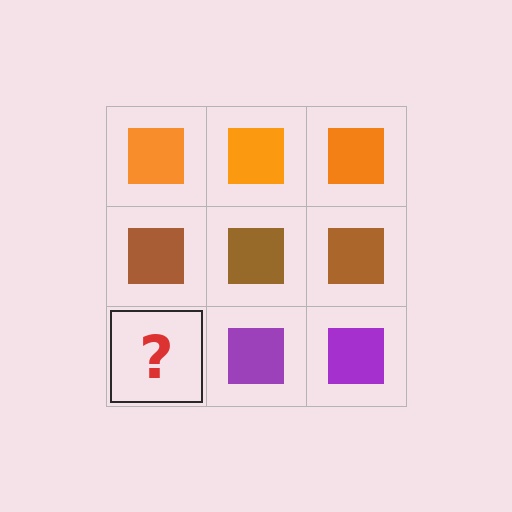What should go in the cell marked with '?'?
The missing cell should contain a purple square.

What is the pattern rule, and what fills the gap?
The rule is that each row has a consistent color. The gap should be filled with a purple square.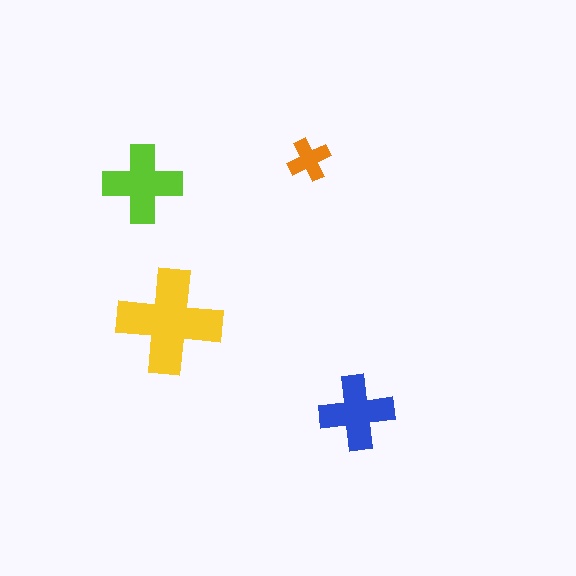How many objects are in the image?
There are 4 objects in the image.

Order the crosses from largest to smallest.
the yellow one, the lime one, the blue one, the orange one.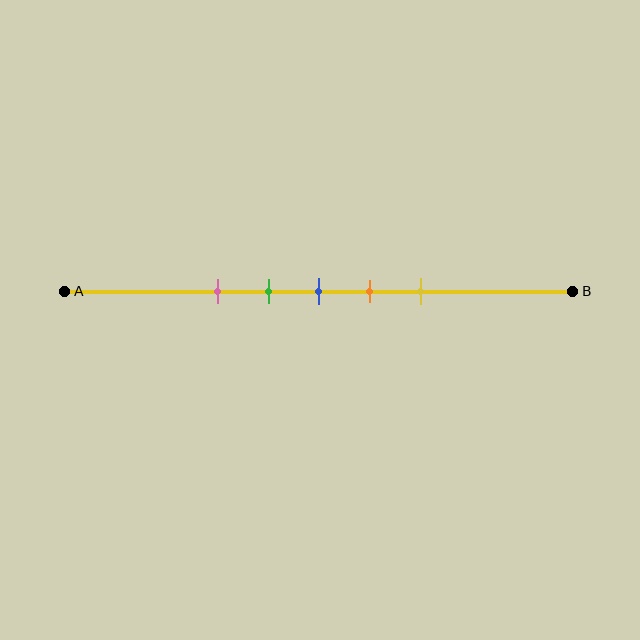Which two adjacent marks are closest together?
The green and blue marks are the closest adjacent pair.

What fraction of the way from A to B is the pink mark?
The pink mark is approximately 30% (0.3) of the way from A to B.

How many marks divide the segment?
There are 5 marks dividing the segment.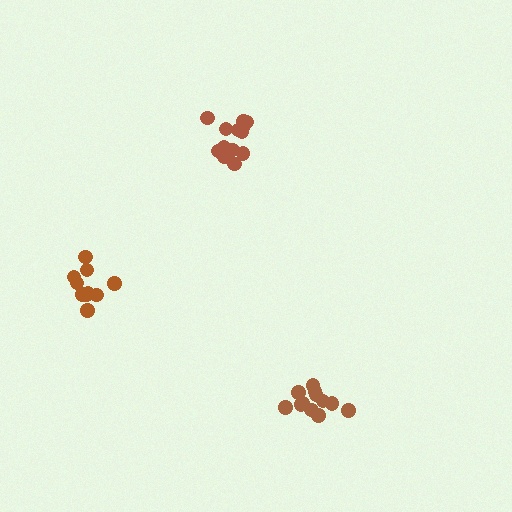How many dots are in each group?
Group 1: 12 dots, Group 2: 10 dots, Group 3: 13 dots (35 total).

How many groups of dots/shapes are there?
There are 3 groups.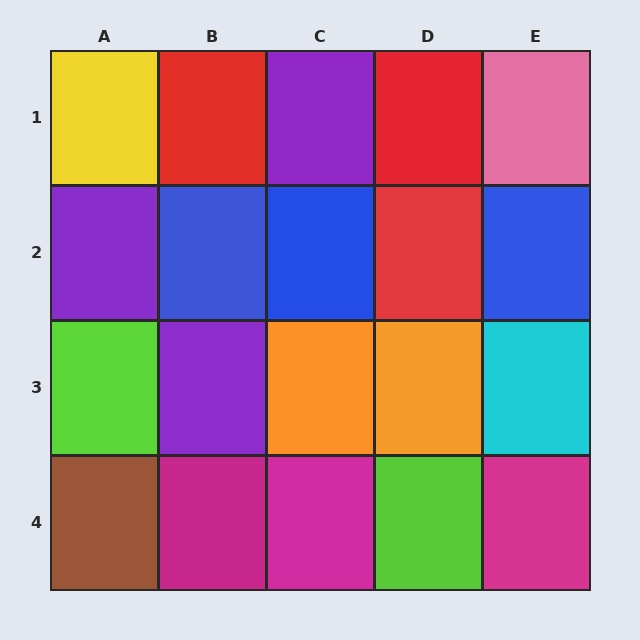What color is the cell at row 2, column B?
Blue.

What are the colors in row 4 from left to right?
Brown, magenta, magenta, lime, magenta.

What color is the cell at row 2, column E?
Blue.